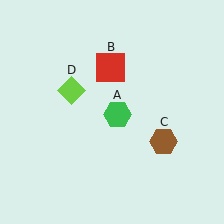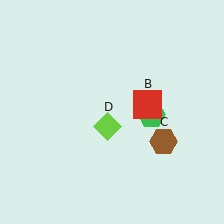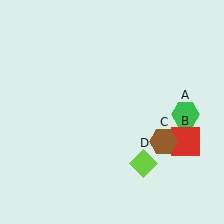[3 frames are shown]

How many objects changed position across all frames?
3 objects changed position: green hexagon (object A), red square (object B), lime diamond (object D).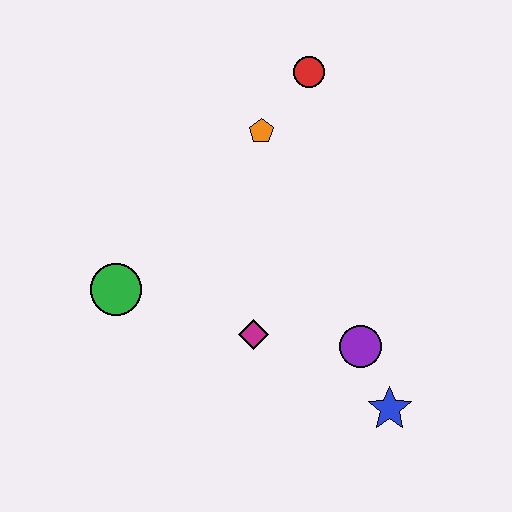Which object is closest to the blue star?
The purple circle is closest to the blue star.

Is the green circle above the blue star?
Yes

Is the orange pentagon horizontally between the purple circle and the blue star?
No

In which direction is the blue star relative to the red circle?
The blue star is below the red circle.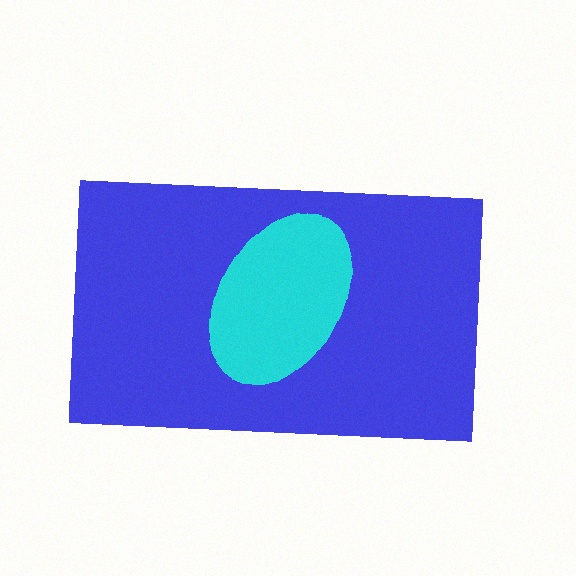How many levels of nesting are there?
2.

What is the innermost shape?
The cyan ellipse.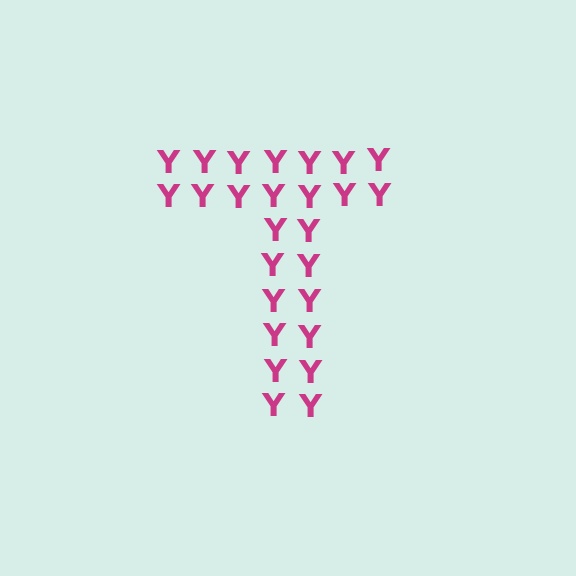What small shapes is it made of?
It is made of small letter Y's.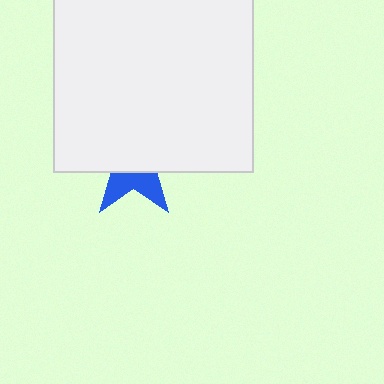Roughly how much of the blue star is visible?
A small part of it is visible (roughly 35%).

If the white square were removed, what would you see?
You would see the complete blue star.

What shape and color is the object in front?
The object in front is a white square.